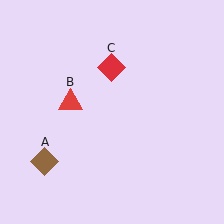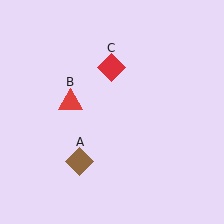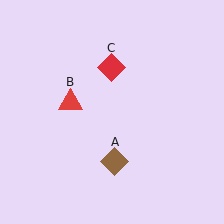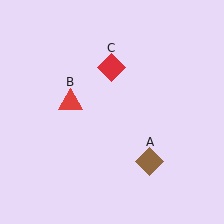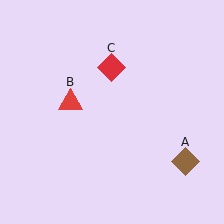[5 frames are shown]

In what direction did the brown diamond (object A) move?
The brown diamond (object A) moved right.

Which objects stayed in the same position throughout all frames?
Red triangle (object B) and red diamond (object C) remained stationary.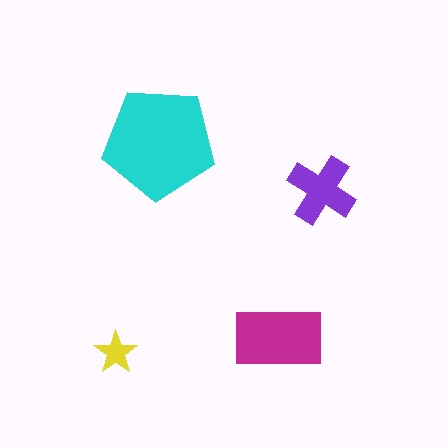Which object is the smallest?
The yellow star.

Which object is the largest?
The cyan pentagon.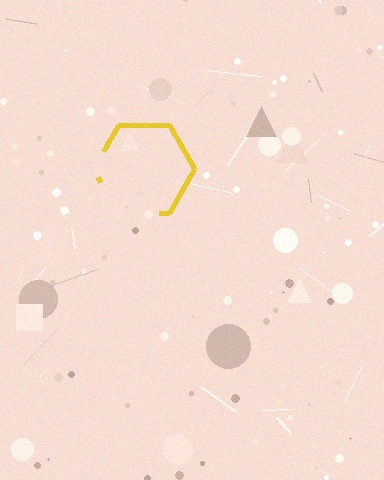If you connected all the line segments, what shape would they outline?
They would outline a hexagon.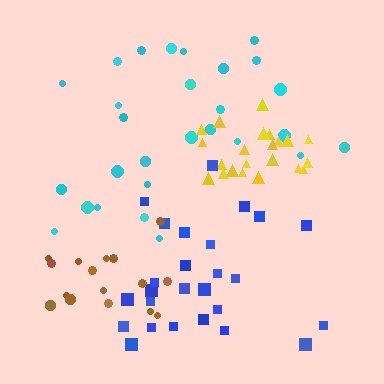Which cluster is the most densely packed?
Yellow.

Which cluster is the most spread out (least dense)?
Cyan.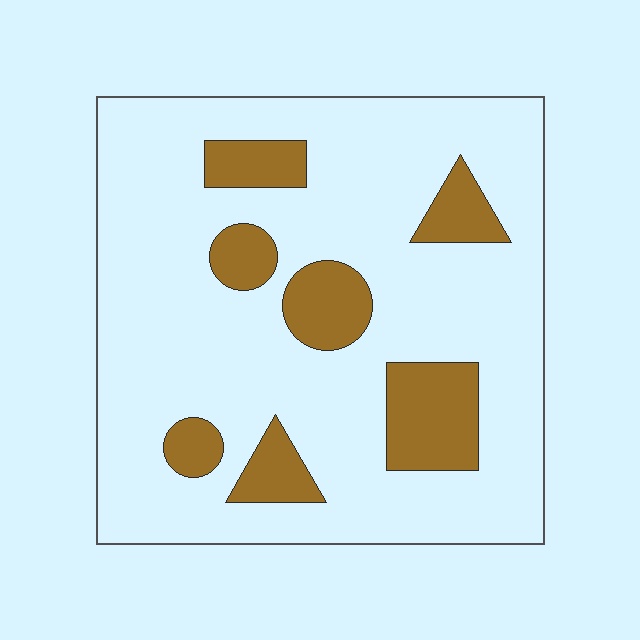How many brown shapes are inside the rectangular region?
7.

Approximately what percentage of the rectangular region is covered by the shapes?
Approximately 20%.